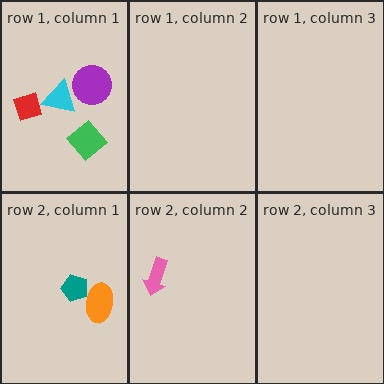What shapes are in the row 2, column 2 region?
The pink arrow.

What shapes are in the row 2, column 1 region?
The teal pentagon, the orange ellipse.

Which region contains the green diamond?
The row 1, column 1 region.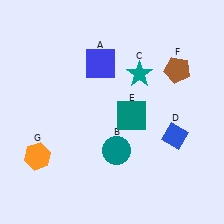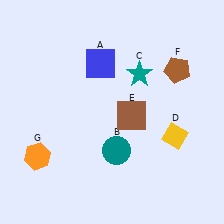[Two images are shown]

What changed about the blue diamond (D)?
In Image 1, D is blue. In Image 2, it changed to yellow.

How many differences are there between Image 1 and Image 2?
There are 2 differences between the two images.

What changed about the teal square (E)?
In Image 1, E is teal. In Image 2, it changed to brown.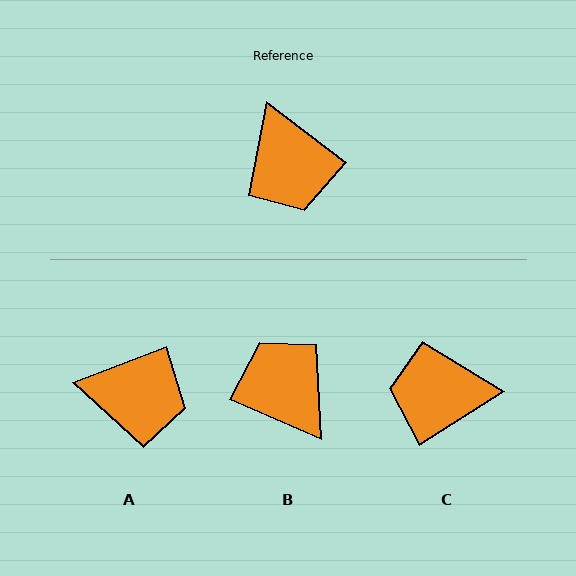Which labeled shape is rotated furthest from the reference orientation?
B, about 167 degrees away.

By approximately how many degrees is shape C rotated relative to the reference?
Approximately 111 degrees clockwise.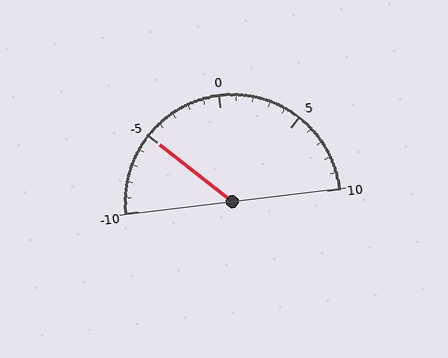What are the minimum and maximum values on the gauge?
The gauge ranges from -10 to 10.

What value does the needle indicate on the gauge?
The needle indicates approximately -5.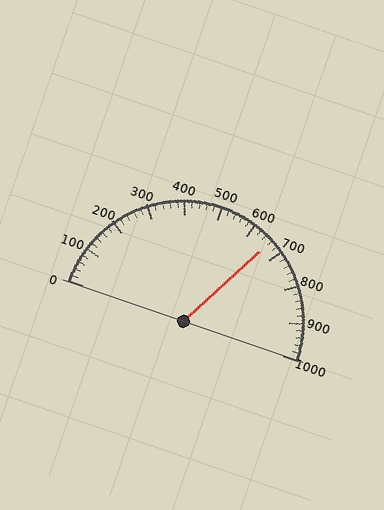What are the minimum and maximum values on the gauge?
The gauge ranges from 0 to 1000.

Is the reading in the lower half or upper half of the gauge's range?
The reading is in the upper half of the range (0 to 1000).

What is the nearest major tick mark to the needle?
The nearest major tick mark is 700.